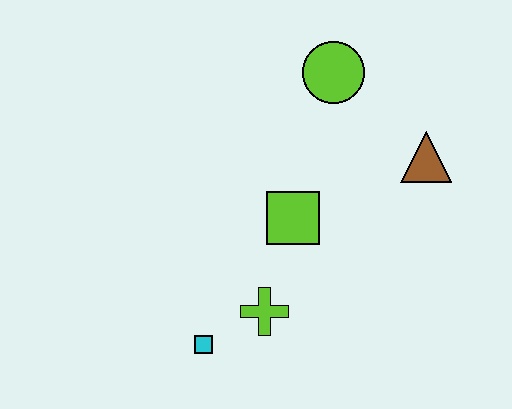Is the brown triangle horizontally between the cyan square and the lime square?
No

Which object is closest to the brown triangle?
The lime circle is closest to the brown triangle.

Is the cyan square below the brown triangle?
Yes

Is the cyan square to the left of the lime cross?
Yes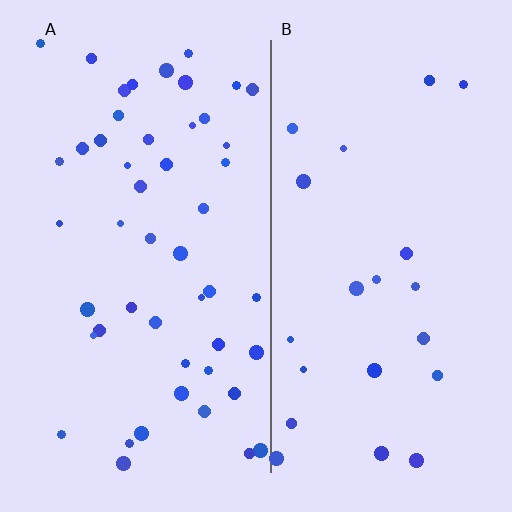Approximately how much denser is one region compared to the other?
Approximately 2.3× — region A over region B.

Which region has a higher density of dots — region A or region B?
A (the left).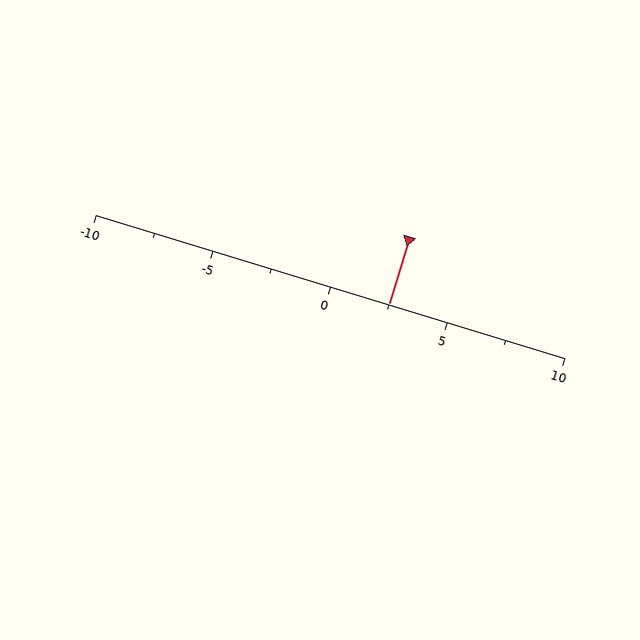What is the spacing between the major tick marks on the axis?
The major ticks are spaced 5 apart.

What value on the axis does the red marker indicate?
The marker indicates approximately 2.5.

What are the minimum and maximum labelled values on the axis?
The axis runs from -10 to 10.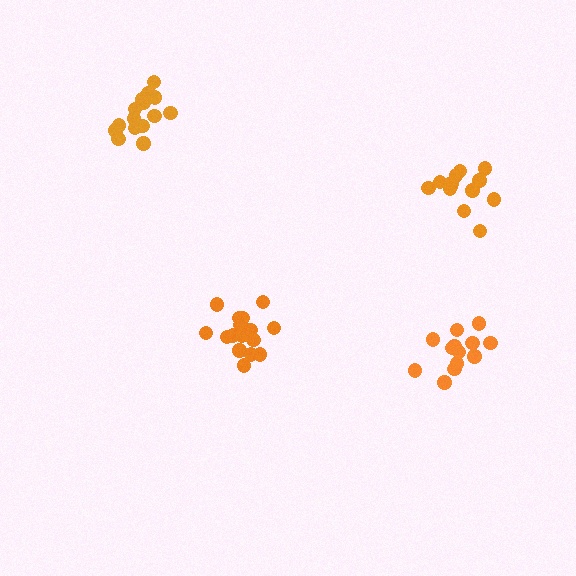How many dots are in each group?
Group 1: 16 dots, Group 2: 13 dots, Group 3: 13 dots, Group 4: 16 dots (58 total).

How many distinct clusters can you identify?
There are 4 distinct clusters.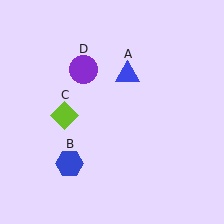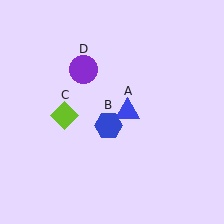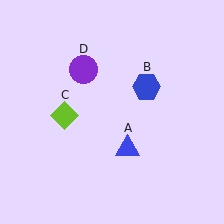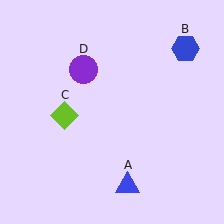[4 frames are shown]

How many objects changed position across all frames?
2 objects changed position: blue triangle (object A), blue hexagon (object B).